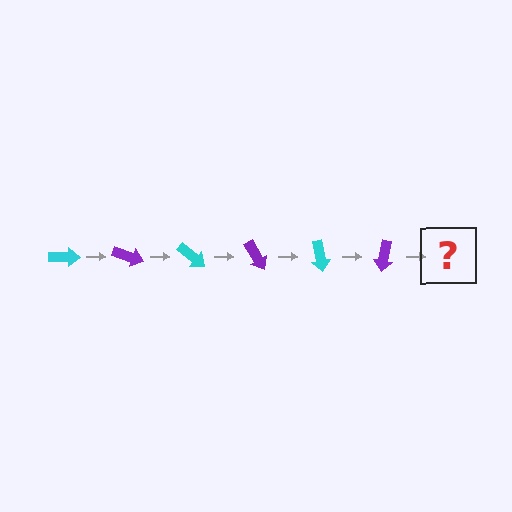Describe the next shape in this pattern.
It should be a cyan arrow, rotated 120 degrees from the start.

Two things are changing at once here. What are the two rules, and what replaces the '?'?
The two rules are that it rotates 20 degrees each step and the color cycles through cyan and purple. The '?' should be a cyan arrow, rotated 120 degrees from the start.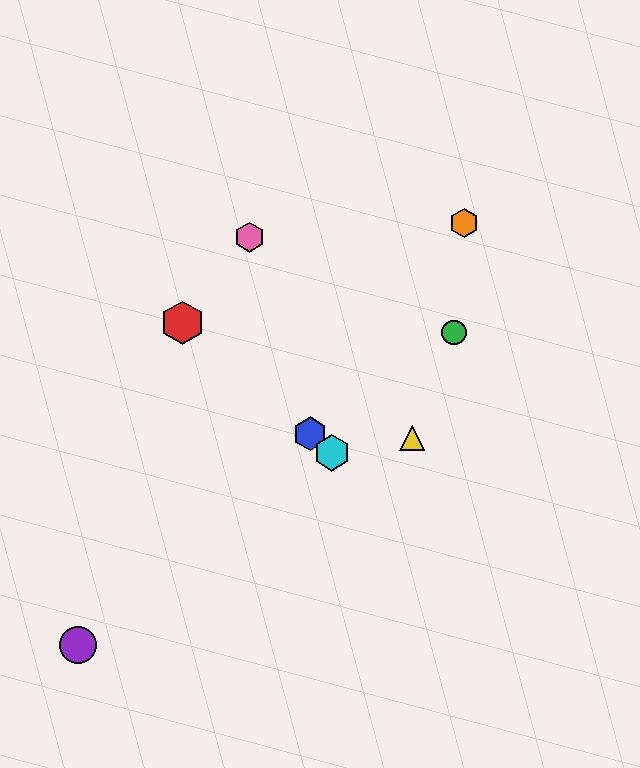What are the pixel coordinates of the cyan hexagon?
The cyan hexagon is at (332, 453).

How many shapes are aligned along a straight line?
3 shapes (the red hexagon, the blue hexagon, the cyan hexagon) are aligned along a straight line.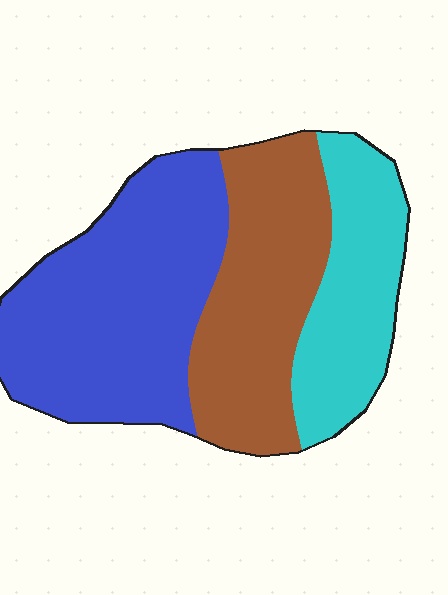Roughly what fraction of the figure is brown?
Brown covers 32% of the figure.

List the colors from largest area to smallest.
From largest to smallest: blue, brown, cyan.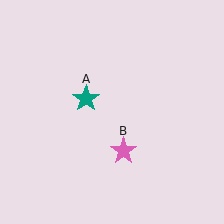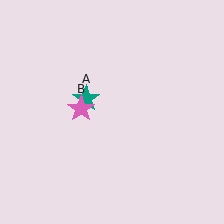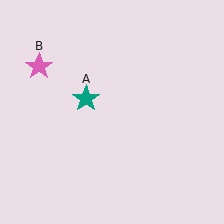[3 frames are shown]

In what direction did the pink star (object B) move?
The pink star (object B) moved up and to the left.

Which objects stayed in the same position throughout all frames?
Teal star (object A) remained stationary.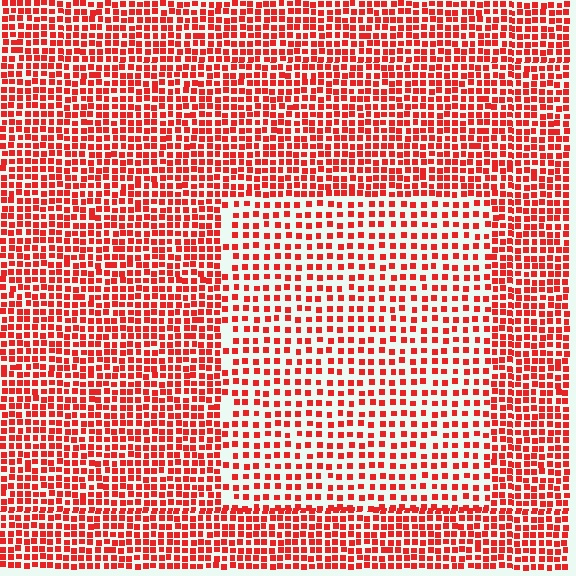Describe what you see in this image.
The image contains small red elements arranged at two different densities. A rectangle-shaped region is visible where the elements are less densely packed than the surrounding area.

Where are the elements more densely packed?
The elements are more densely packed outside the rectangle boundary.